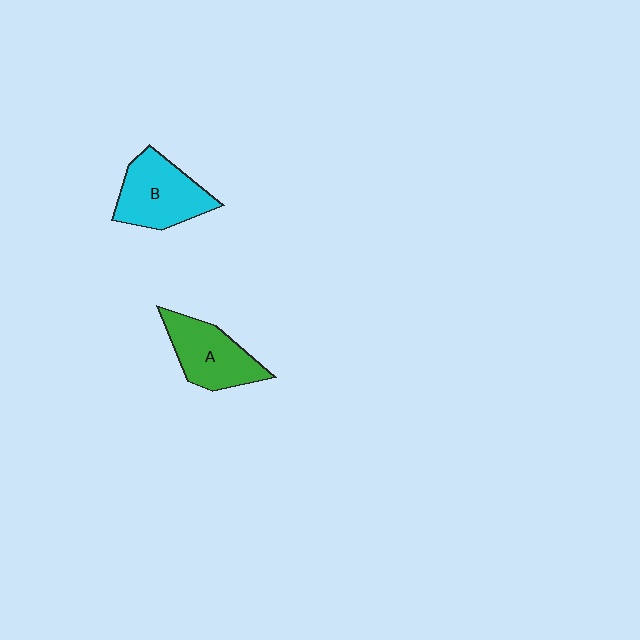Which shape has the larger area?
Shape B (cyan).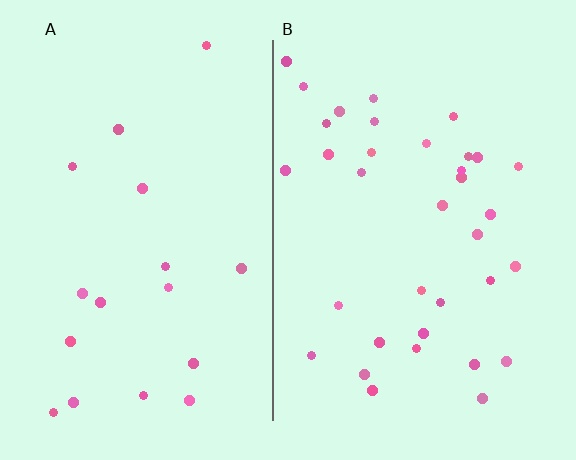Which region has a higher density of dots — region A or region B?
B (the right).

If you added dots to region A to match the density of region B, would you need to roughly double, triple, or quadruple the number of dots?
Approximately double.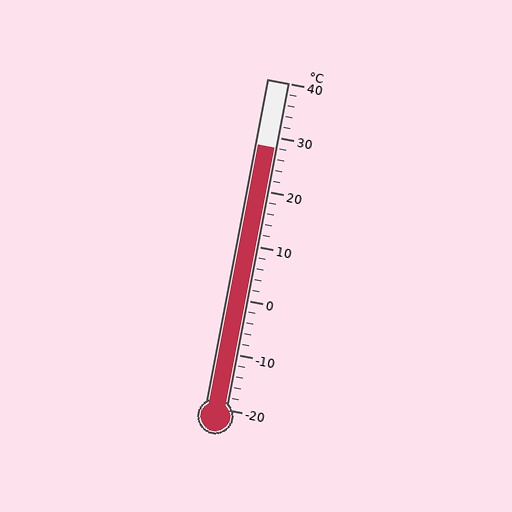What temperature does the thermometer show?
The thermometer shows approximately 28°C.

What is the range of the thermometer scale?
The thermometer scale ranges from -20°C to 40°C.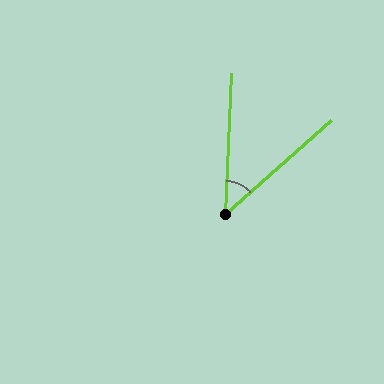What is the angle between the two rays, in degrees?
Approximately 46 degrees.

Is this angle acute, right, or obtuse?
It is acute.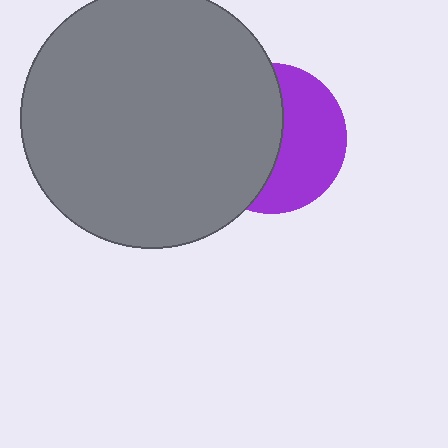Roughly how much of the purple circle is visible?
About half of it is visible (roughly 47%).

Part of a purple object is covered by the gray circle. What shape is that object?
It is a circle.